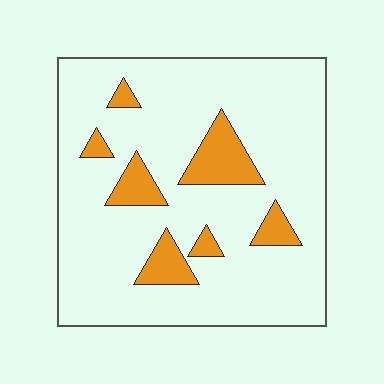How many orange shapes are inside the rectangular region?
7.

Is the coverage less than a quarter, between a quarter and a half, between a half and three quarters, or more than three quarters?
Less than a quarter.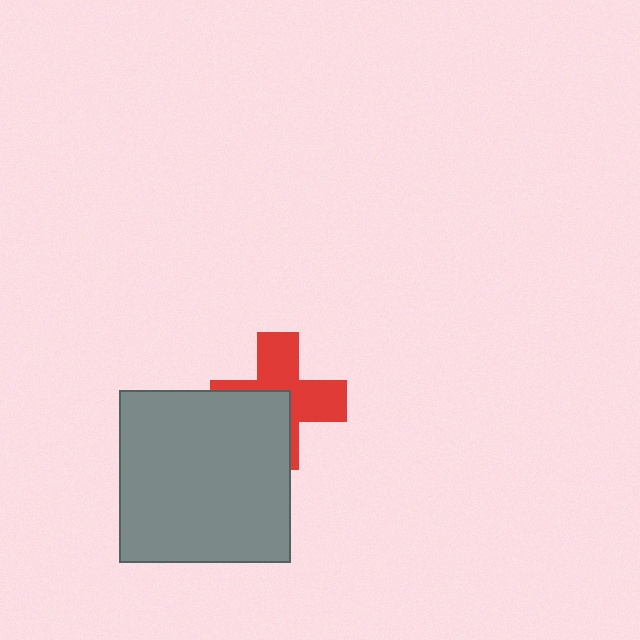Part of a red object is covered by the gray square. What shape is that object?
It is a cross.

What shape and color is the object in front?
The object in front is a gray square.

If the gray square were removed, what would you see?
You would see the complete red cross.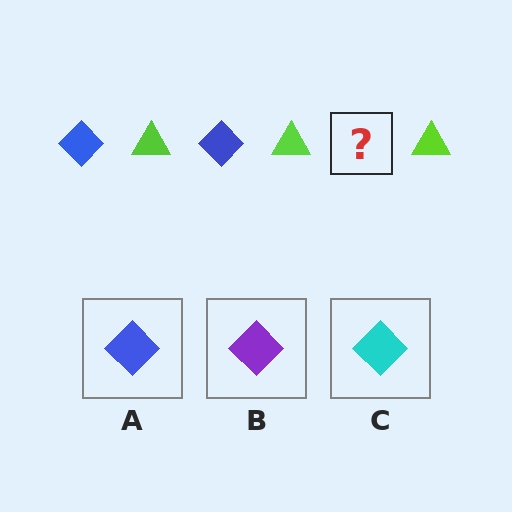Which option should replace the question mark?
Option A.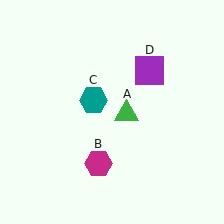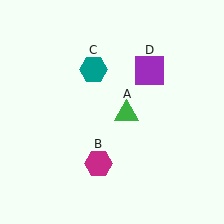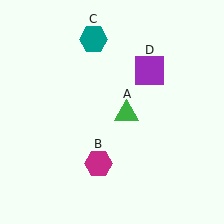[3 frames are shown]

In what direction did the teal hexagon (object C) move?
The teal hexagon (object C) moved up.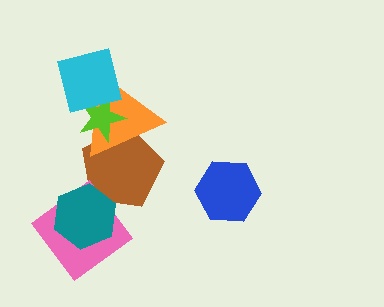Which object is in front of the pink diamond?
The teal hexagon is in front of the pink diamond.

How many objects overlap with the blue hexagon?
0 objects overlap with the blue hexagon.